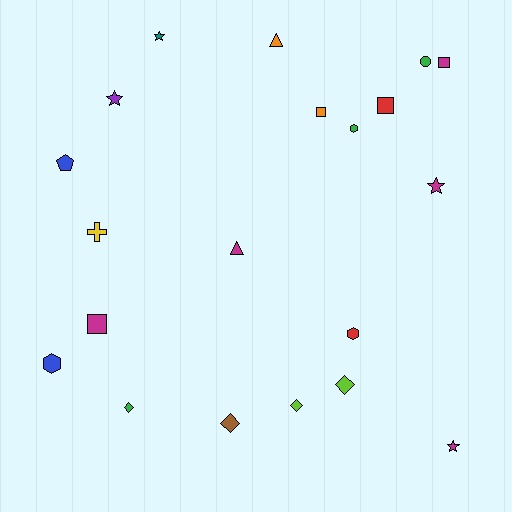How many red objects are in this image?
There are 2 red objects.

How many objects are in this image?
There are 20 objects.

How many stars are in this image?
There are 4 stars.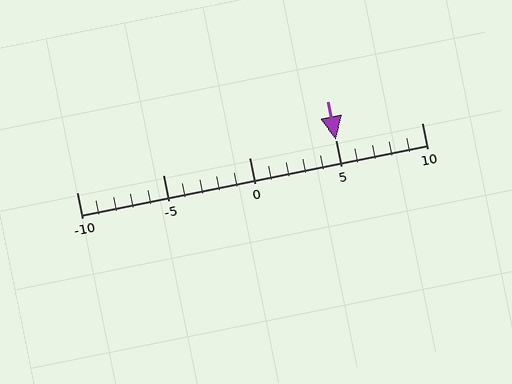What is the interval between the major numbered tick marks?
The major tick marks are spaced 5 units apart.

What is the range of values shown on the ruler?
The ruler shows values from -10 to 10.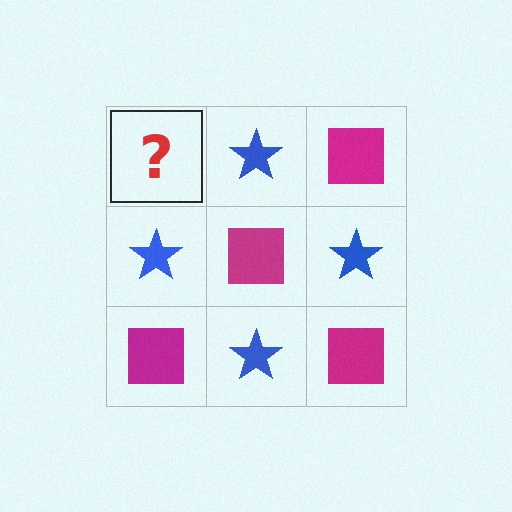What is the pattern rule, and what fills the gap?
The rule is that it alternates magenta square and blue star in a checkerboard pattern. The gap should be filled with a magenta square.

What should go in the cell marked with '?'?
The missing cell should contain a magenta square.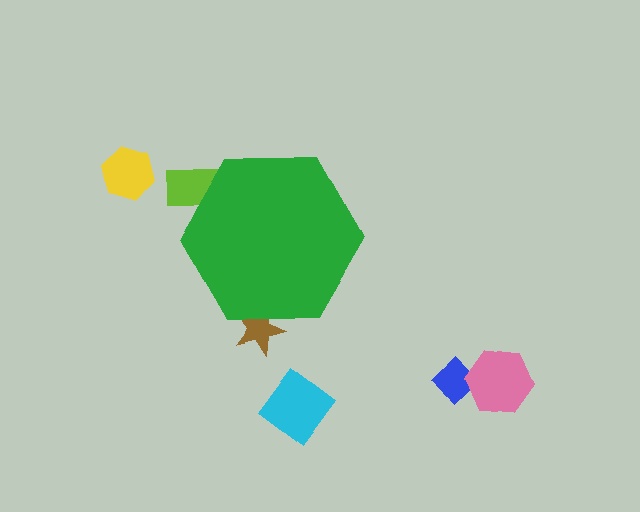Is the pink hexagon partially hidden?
No, the pink hexagon is fully visible.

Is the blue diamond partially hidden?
No, the blue diamond is fully visible.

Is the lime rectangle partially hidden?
Yes, the lime rectangle is partially hidden behind the green hexagon.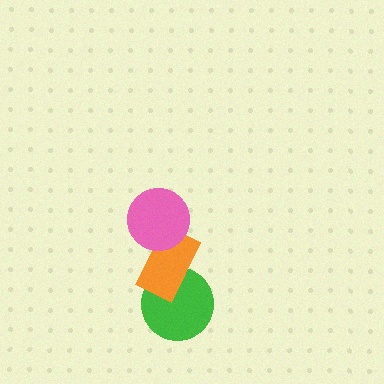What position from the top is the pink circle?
The pink circle is 1st from the top.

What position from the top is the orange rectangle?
The orange rectangle is 2nd from the top.